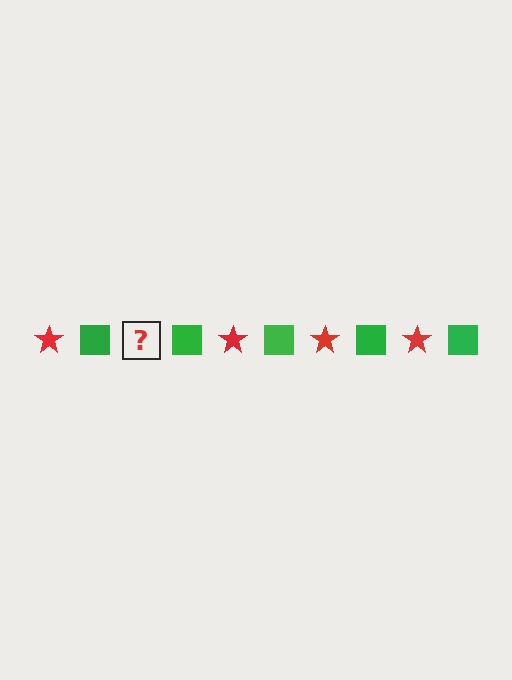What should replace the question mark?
The question mark should be replaced with a red star.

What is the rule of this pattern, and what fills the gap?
The rule is that the pattern alternates between red star and green square. The gap should be filled with a red star.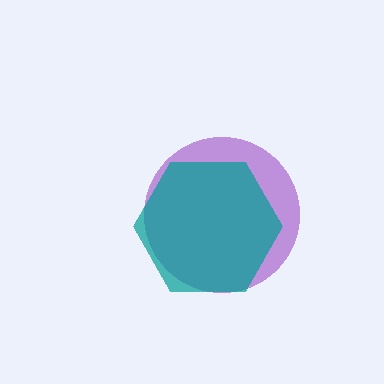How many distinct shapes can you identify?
There are 2 distinct shapes: a purple circle, a teal hexagon.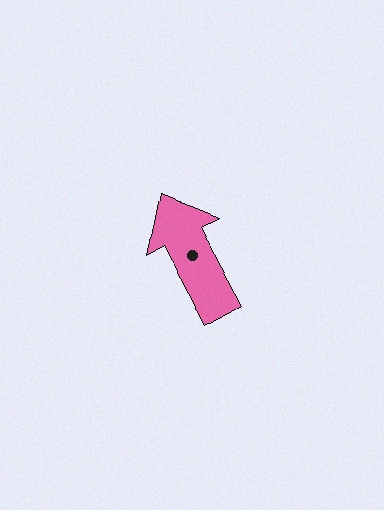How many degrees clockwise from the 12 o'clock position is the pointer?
Approximately 332 degrees.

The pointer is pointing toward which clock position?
Roughly 11 o'clock.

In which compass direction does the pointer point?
Northwest.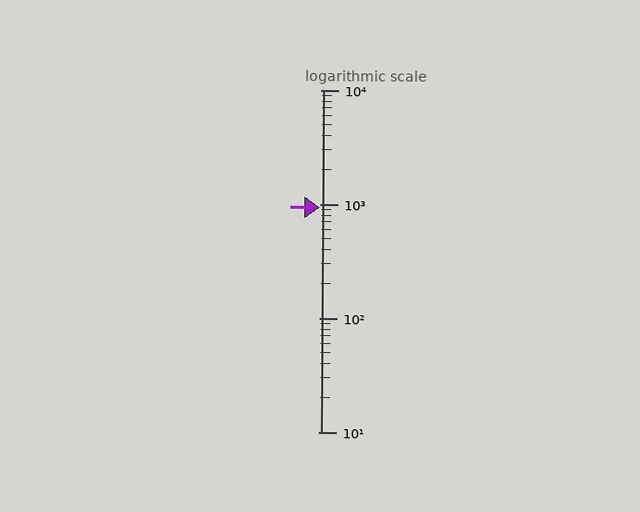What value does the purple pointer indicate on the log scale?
The pointer indicates approximately 930.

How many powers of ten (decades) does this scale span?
The scale spans 3 decades, from 10 to 10000.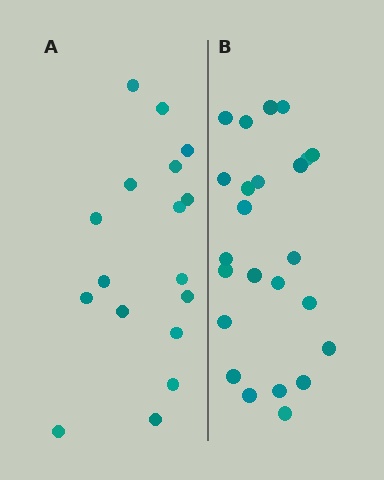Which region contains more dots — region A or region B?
Region B (the right region) has more dots.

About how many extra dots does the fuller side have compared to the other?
Region B has roughly 8 or so more dots than region A.